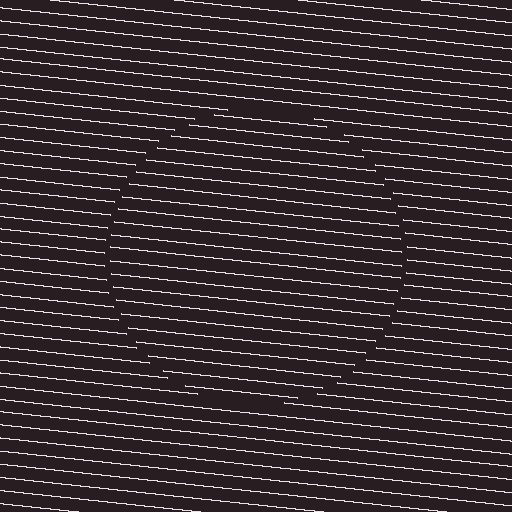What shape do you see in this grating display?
An illusory circle. The interior of the shape contains the same grating, shifted by half a period — the contour is defined by the phase discontinuity where line-ends from the inner and outer gratings abut.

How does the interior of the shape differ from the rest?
The interior of the shape contains the same grating, shifted by half a period — the contour is defined by the phase discontinuity where line-ends from the inner and outer gratings abut.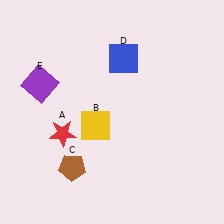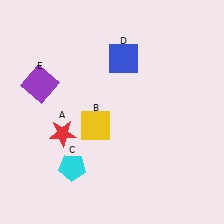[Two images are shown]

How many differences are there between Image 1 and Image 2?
There is 1 difference between the two images.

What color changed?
The pentagon (C) changed from brown in Image 1 to cyan in Image 2.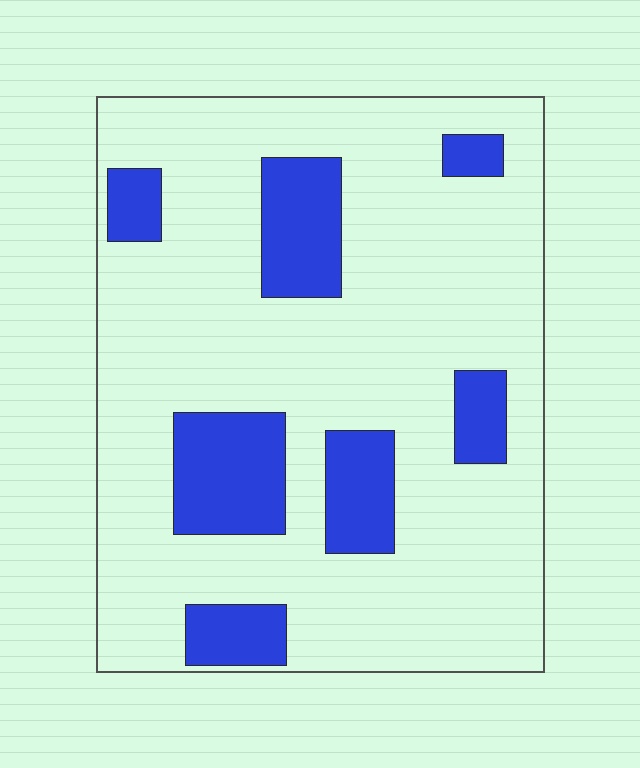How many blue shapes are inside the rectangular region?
7.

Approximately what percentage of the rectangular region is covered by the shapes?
Approximately 20%.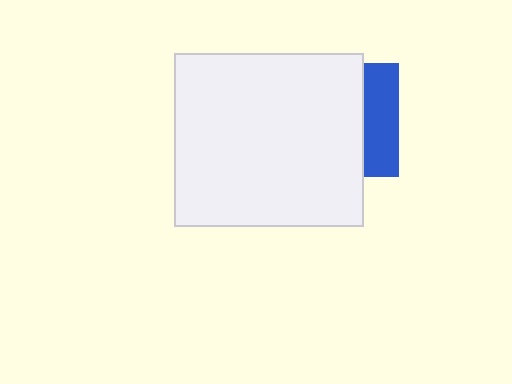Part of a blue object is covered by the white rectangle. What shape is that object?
It is a square.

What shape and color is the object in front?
The object in front is a white rectangle.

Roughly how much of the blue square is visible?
A small part of it is visible (roughly 32%).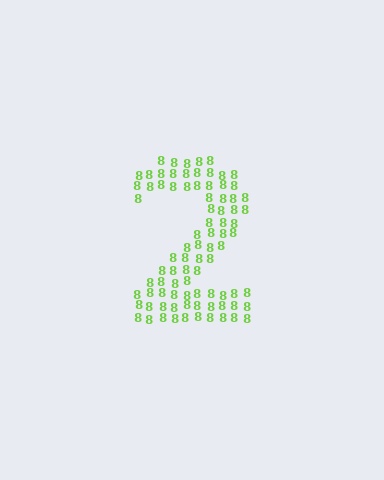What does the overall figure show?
The overall figure shows the digit 2.